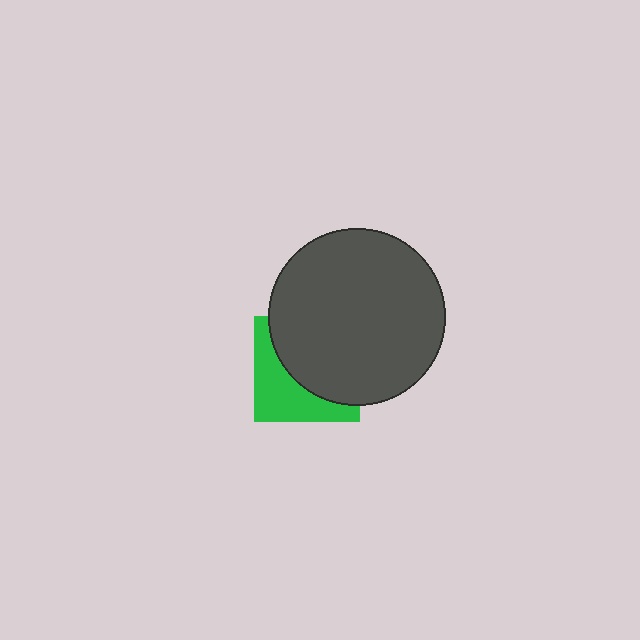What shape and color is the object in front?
The object in front is a dark gray circle.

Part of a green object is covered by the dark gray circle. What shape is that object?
It is a square.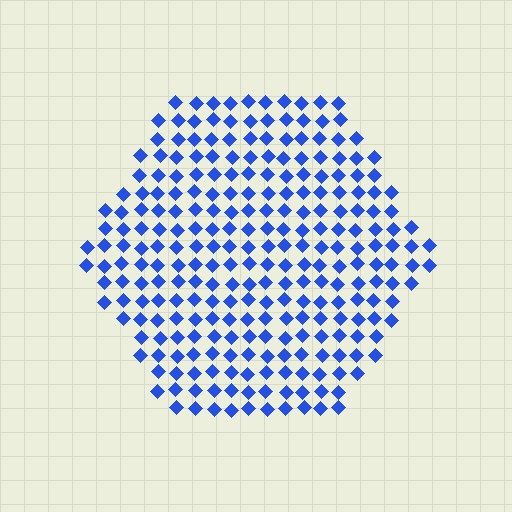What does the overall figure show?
The overall figure shows a hexagon.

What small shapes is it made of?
It is made of small diamonds.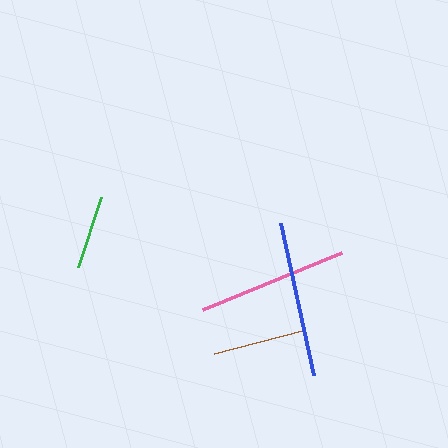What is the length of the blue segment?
The blue segment is approximately 155 pixels long.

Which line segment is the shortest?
The green line is the shortest at approximately 74 pixels.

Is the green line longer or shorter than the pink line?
The pink line is longer than the green line.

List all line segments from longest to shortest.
From longest to shortest: blue, pink, brown, green.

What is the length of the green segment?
The green segment is approximately 74 pixels long.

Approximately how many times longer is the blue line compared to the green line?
The blue line is approximately 2.1 times the length of the green line.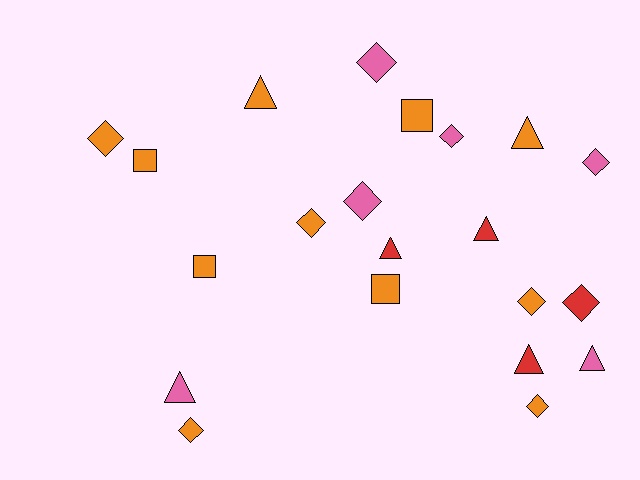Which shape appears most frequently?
Diamond, with 10 objects.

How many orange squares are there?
There are 4 orange squares.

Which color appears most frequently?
Orange, with 11 objects.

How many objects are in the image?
There are 21 objects.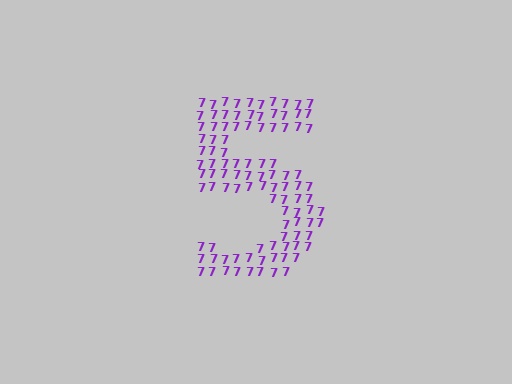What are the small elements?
The small elements are digit 7's.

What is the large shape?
The large shape is the digit 5.